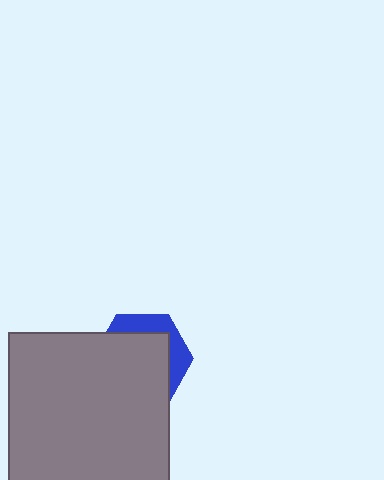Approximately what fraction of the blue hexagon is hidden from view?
Roughly 70% of the blue hexagon is hidden behind the gray square.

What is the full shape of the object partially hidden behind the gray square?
The partially hidden object is a blue hexagon.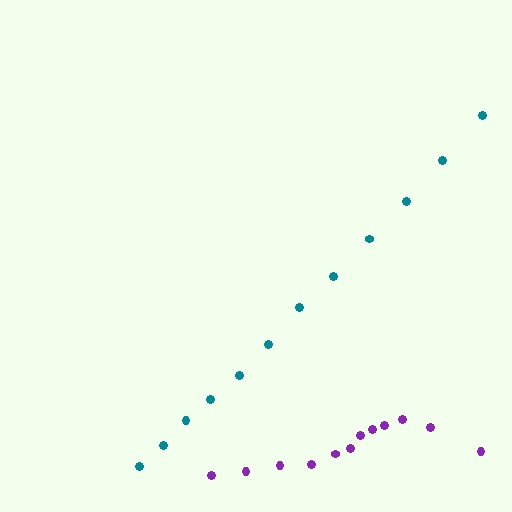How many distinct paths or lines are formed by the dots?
There are 2 distinct paths.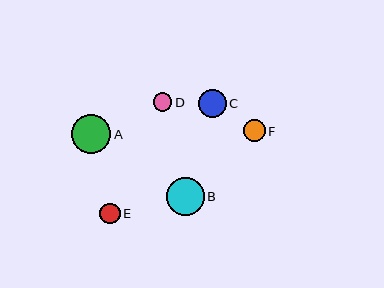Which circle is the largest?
Circle A is the largest with a size of approximately 39 pixels.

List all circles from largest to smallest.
From largest to smallest: A, B, C, F, E, D.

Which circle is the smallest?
Circle D is the smallest with a size of approximately 19 pixels.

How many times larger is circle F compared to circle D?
Circle F is approximately 1.2 times the size of circle D.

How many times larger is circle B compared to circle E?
Circle B is approximately 1.8 times the size of circle E.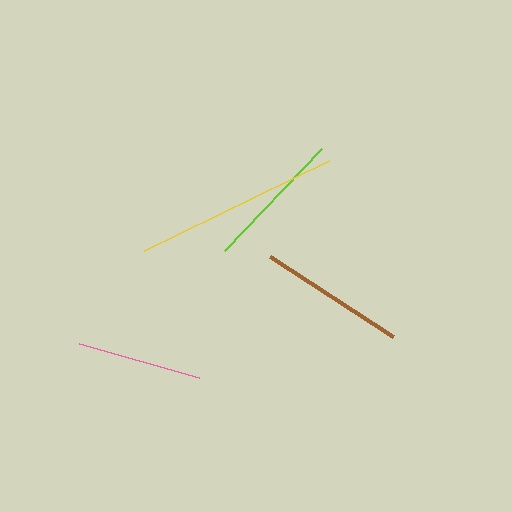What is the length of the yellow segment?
The yellow segment is approximately 206 pixels long.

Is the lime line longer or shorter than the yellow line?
The yellow line is longer than the lime line.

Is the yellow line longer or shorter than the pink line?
The yellow line is longer than the pink line.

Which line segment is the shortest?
The pink line is the shortest at approximately 124 pixels.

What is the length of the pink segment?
The pink segment is approximately 124 pixels long.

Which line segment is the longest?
The yellow line is the longest at approximately 206 pixels.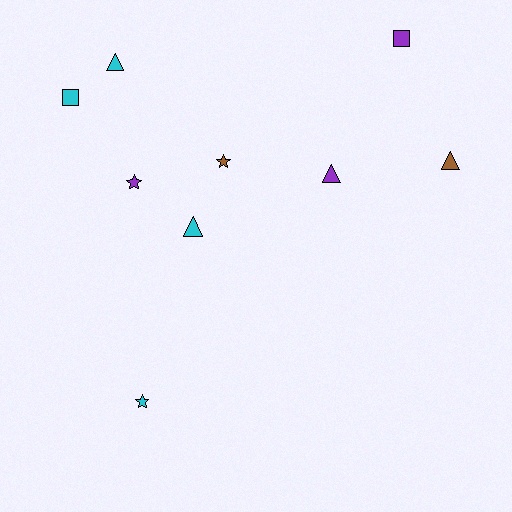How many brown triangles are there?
There is 1 brown triangle.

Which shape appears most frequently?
Triangle, with 4 objects.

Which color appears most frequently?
Cyan, with 4 objects.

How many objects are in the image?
There are 9 objects.